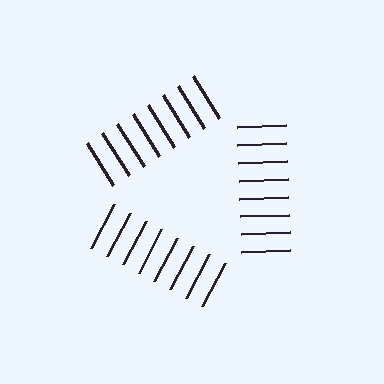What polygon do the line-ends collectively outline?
An illusory triangle — the line segments terminate on its edges but no continuous stroke is drawn.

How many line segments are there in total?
24 — 8 along each of the 3 edges.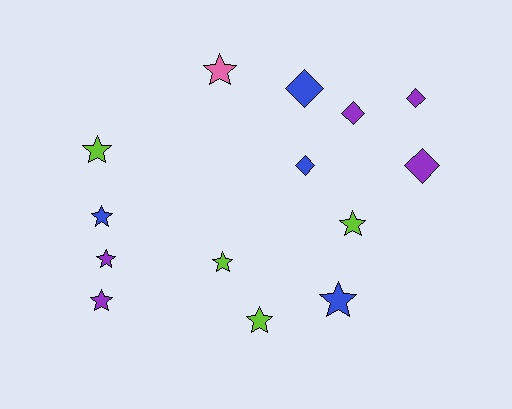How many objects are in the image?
There are 14 objects.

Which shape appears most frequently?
Star, with 9 objects.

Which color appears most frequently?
Purple, with 5 objects.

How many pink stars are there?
There is 1 pink star.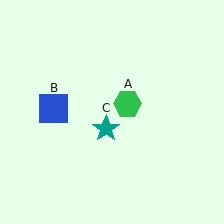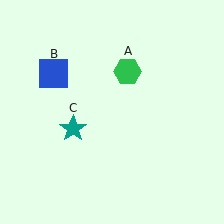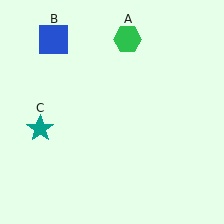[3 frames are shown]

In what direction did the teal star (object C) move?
The teal star (object C) moved left.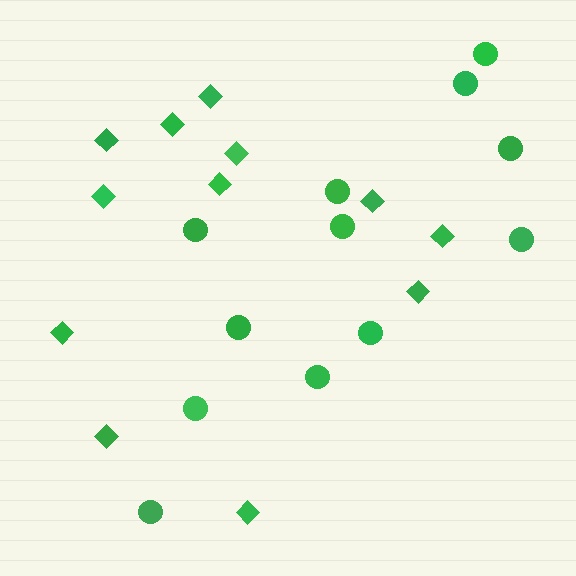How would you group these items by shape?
There are 2 groups: one group of diamonds (12) and one group of circles (12).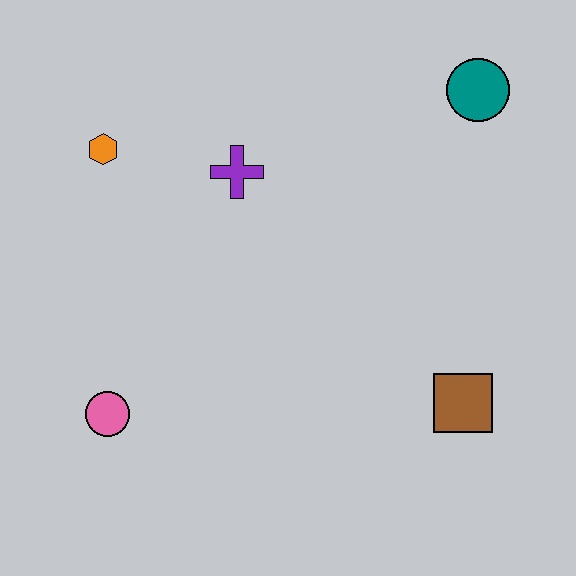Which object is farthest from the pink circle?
The teal circle is farthest from the pink circle.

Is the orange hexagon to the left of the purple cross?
Yes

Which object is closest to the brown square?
The teal circle is closest to the brown square.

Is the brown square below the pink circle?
No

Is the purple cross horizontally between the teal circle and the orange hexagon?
Yes